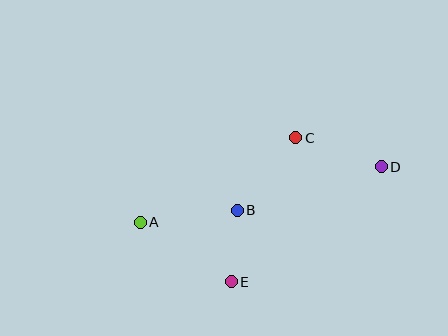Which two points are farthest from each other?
Points A and D are farthest from each other.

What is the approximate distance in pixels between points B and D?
The distance between B and D is approximately 150 pixels.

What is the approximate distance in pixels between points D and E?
The distance between D and E is approximately 189 pixels.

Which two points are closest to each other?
Points B and E are closest to each other.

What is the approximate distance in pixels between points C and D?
The distance between C and D is approximately 90 pixels.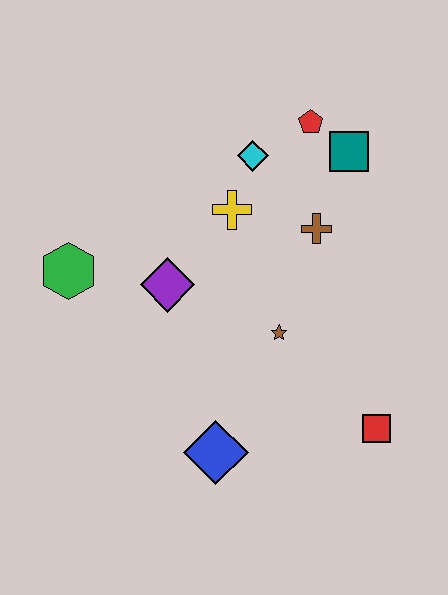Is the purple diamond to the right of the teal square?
No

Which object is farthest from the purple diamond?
The red square is farthest from the purple diamond.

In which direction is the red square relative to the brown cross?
The red square is below the brown cross.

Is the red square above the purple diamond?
No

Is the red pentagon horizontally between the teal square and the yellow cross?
Yes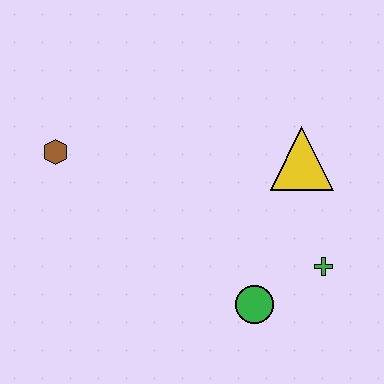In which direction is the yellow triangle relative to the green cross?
The yellow triangle is above the green cross.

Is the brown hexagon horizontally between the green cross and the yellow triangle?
No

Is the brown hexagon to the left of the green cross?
Yes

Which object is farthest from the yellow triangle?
The brown hexagon is farthest from the yellow triangle.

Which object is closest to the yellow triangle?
The green cross is closest to the yellow triangle.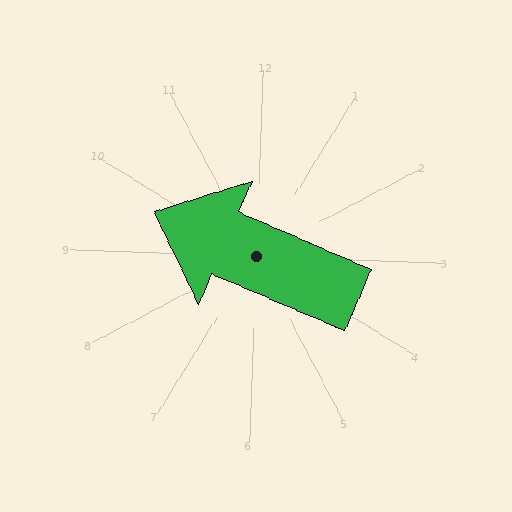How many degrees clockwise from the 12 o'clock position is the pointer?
Approximately 291 degrees.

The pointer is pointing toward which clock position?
Roughly 10 o'clock.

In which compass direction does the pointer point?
West.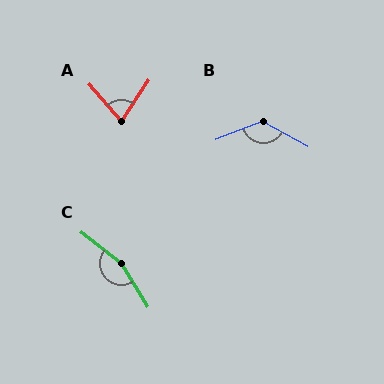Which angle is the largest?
C, at approximately 158 degrees.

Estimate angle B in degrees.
Approximately 129 degrees.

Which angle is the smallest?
A, at approximately 75 degrees.